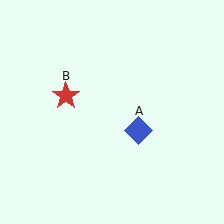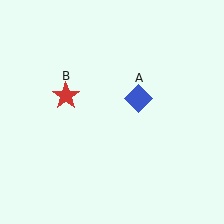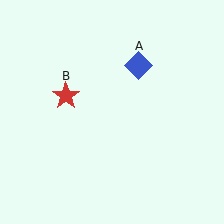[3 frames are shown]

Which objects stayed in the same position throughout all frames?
Red star (object B) remained stationary.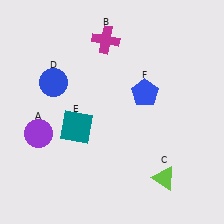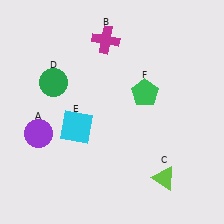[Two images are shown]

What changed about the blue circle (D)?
In Image 1, D is blue. In Image 2, it changed to green.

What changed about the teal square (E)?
In Image 1, E is teal. In Image 2, it changed to cyan.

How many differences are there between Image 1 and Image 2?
There are 3 differences between the two images.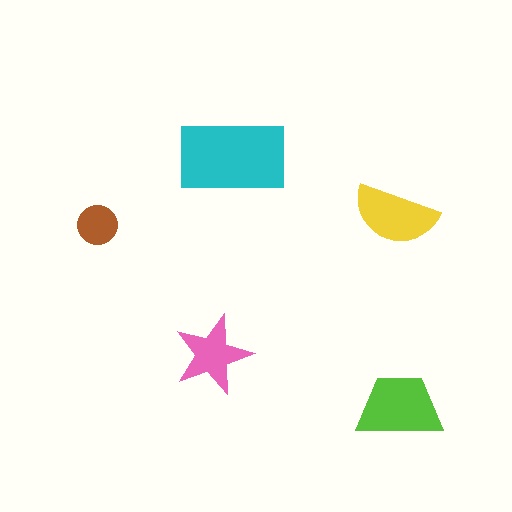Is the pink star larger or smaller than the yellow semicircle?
Smaller.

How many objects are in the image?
There are 5 objects in the image.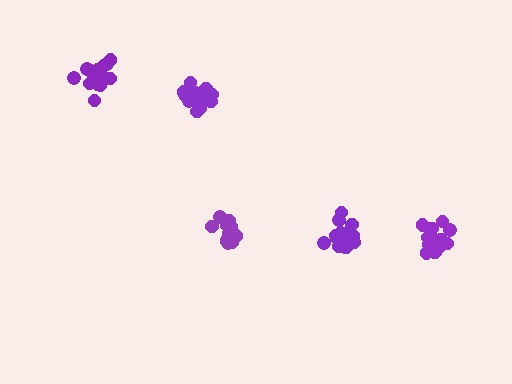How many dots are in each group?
Group 1: 16 dots, Group 2: 17 dots, Group 3: 14 dots, Group 4: 16 dots, Group 5: 18 dots (81 total).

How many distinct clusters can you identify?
There are 5 distinct clusters.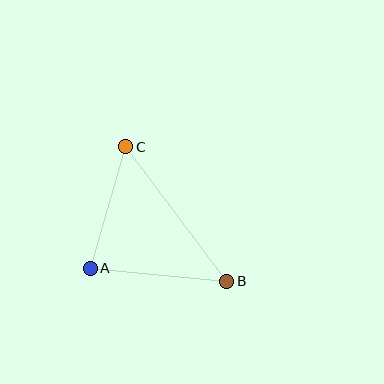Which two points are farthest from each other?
Points B and C are farthest from each other.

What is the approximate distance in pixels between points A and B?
The distance between A and B is approximately 137 pixels.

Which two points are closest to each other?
Points A and C are closest to each other.